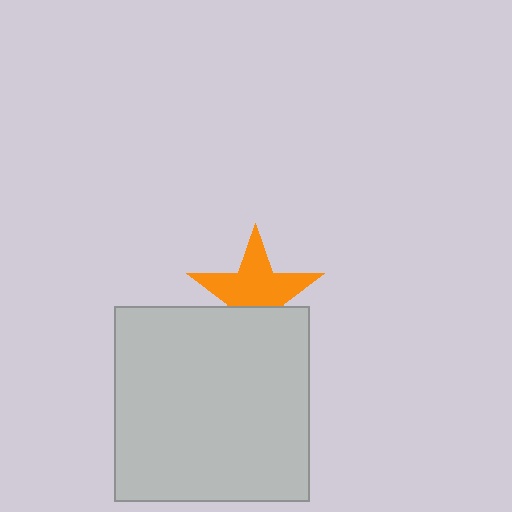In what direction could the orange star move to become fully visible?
The orange star could move up. That would shift it out from behind the light gray square entirely.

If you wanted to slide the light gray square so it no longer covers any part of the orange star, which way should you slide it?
Slide it down — that is the most direct way to separate the two shapes.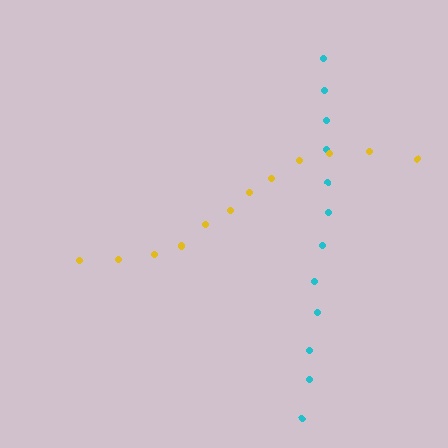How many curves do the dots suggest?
There are 2 distinct paths.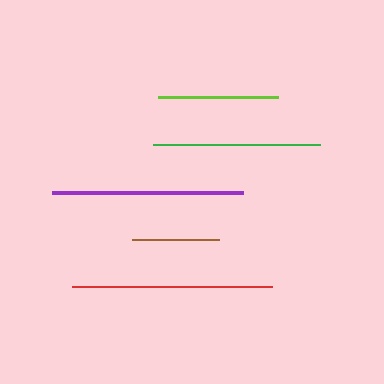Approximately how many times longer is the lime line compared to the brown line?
The lime line is approximately 1.4 times the length of the brown line.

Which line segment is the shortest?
The brown line is the shortest at approximately 87 pixels.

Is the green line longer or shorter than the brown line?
The green line is longer than the brown line.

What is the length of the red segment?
The red segment is approximately 200 pixels long.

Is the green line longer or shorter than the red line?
The red line is longer than the green line.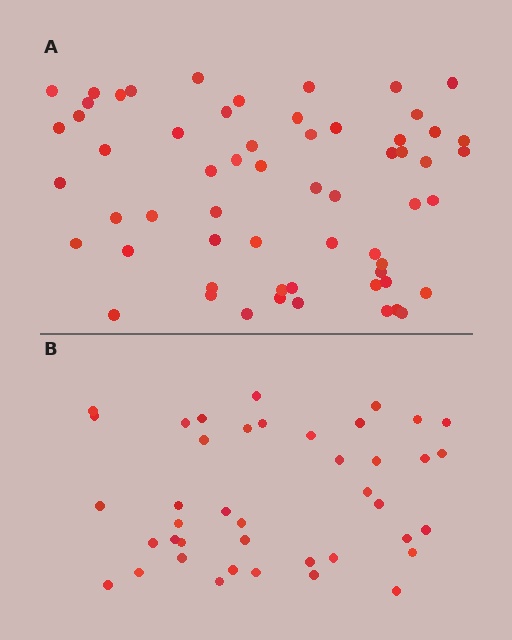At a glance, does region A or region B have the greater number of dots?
Region A (the top region) has more dots.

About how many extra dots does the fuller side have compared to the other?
Region A has approximately 20 more dots than region B.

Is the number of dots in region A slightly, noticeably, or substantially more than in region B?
Region A has substantially more. The ratio is roughly 1.5 to 1.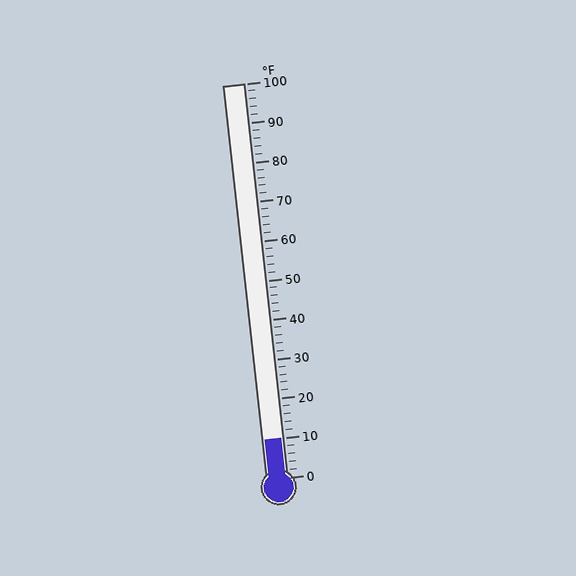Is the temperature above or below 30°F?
The temperature is below 30°F.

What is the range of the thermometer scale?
The thermometer scale ranges from 0°F to 100°F.